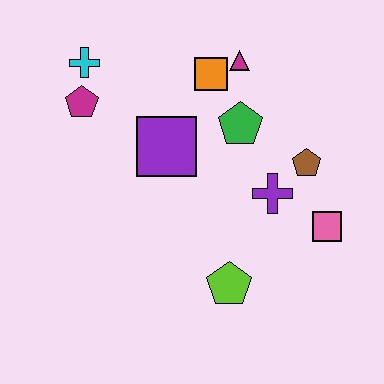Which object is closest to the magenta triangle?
The orange square is closest to the magenta triangle.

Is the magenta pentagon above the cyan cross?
No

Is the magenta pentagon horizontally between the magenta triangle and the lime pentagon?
No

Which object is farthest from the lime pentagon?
The cyan cross is farthest from the lime pentagon.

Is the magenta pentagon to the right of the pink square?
No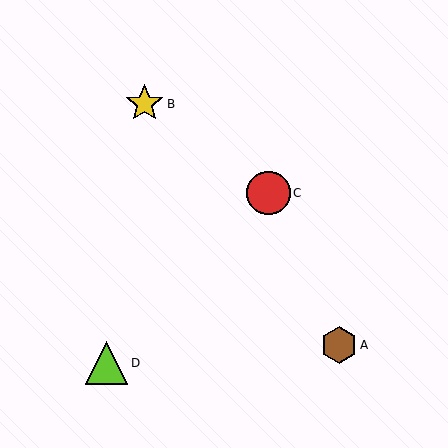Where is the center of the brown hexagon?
The center of the brown hexagon is at (339, 345).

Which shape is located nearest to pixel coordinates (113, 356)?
The lime triangle (labeled D) at (107, 363) is nearest to that location.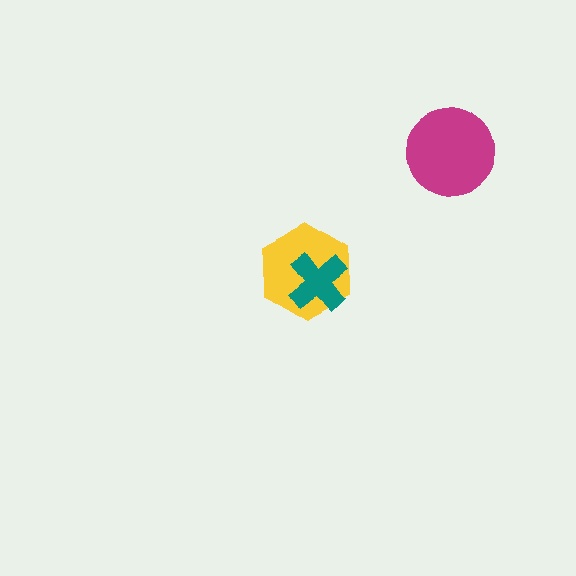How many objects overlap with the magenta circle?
0 objects overlap with the magenta circle.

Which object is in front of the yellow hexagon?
The teal cross is in front of the yellow hexagon.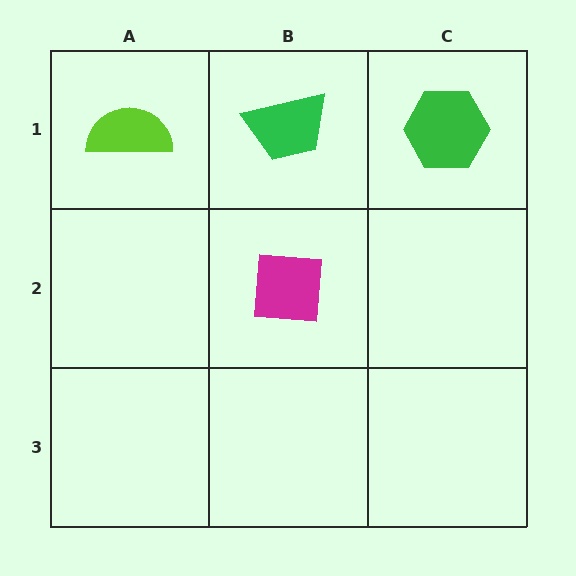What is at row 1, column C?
A green hexagon.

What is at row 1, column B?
A green trapezoid.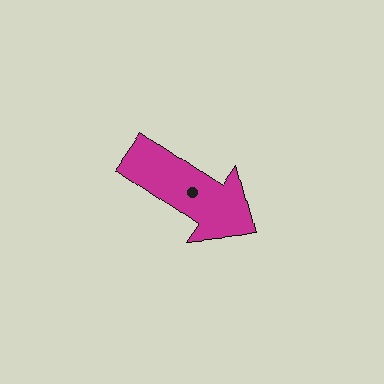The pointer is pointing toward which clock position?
Roughly 4 o'clock.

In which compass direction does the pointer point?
Southeast.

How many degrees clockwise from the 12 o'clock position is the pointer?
Approximately 125 degrees.